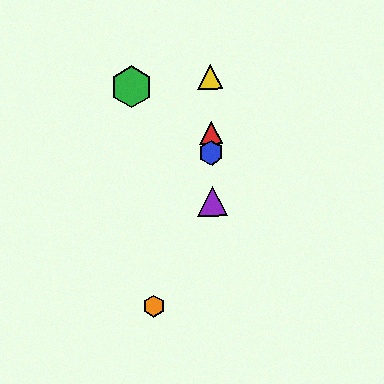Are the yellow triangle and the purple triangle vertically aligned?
Yes, both are at x≈210.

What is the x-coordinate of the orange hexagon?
The orange hexagon is at x≈154.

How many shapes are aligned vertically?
4 shapes (the red triangle, the blue hexagon, the yellow triangle, the purple triangle) are aligned vertically.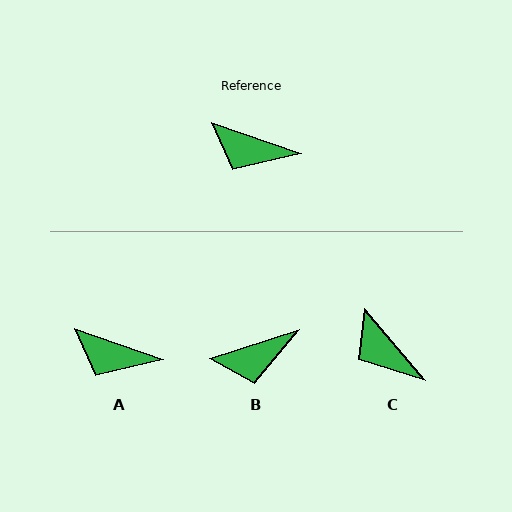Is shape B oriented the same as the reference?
No, it is off by about 37 degrees.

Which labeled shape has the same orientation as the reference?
A.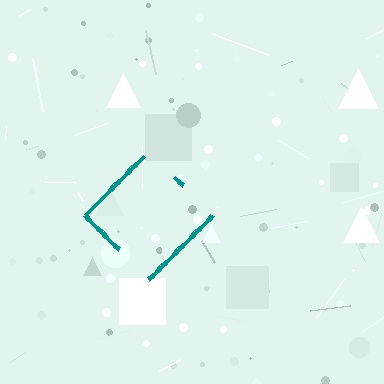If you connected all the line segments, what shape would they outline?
They would outline a diamond.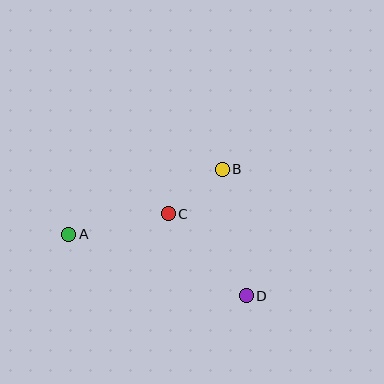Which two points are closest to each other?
Points B and C are closest to each other.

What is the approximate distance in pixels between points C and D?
The distance between C and D is approximately 113 pixels.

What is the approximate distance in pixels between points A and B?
The distance between A and B is approximately 167 pixels.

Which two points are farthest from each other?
Points A and D are farthest from each other.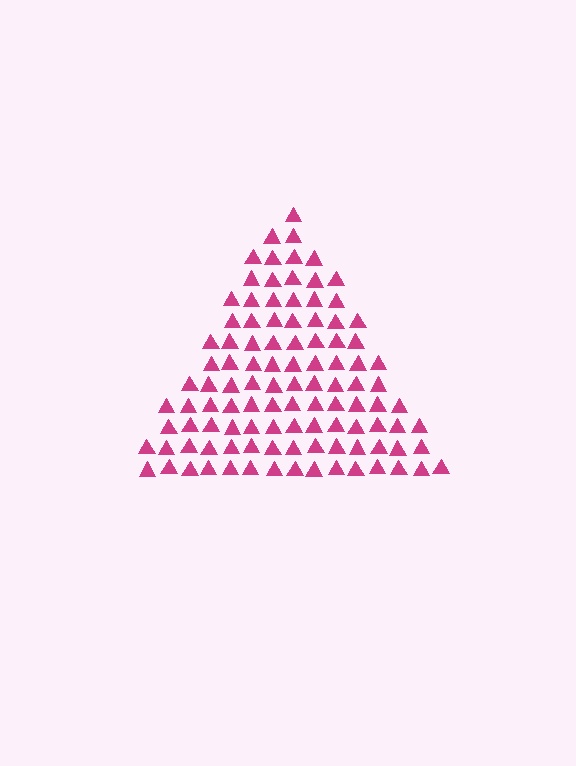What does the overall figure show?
The overall figure shows a triangle.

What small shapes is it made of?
It is made of small triangles.